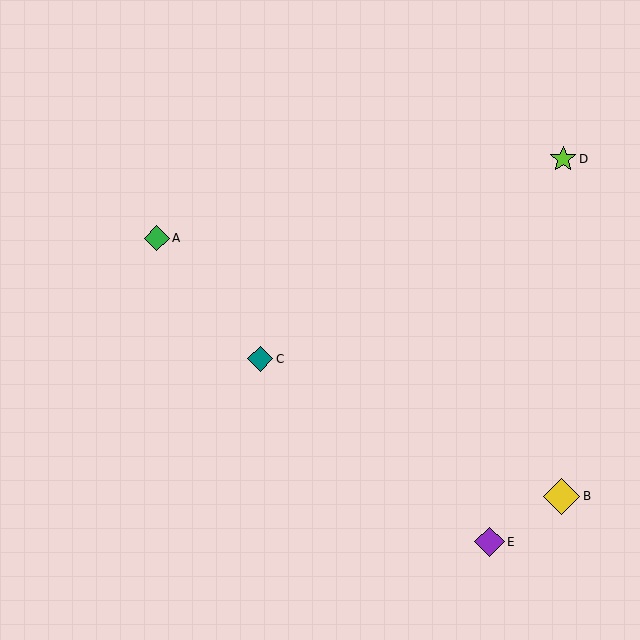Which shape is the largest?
The yellow diamond (labeled B) is the largest.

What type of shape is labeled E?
Shape E is a purple diamond.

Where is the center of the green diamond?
The center of the green diamond is at (157, 238).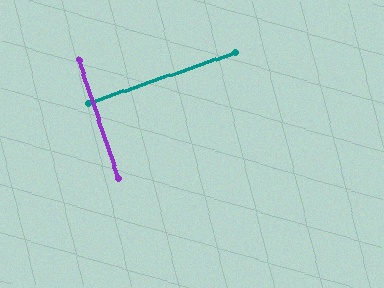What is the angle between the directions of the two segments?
Approximately 89 degrees.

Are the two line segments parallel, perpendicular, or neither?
Perpendicular — they meet at approximately 89°.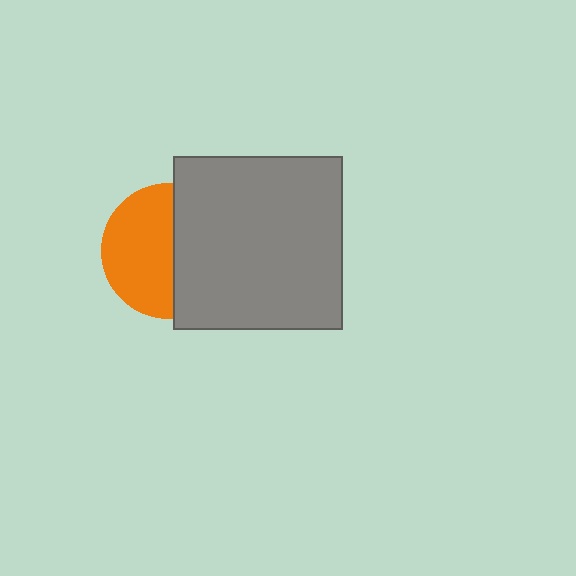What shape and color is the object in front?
The object in front is a gray rectangle.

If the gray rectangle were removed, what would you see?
You would see the complete orange circle.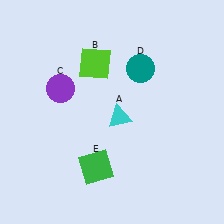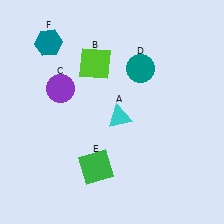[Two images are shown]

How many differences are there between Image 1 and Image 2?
There is 1 difference between the two images.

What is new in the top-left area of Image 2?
A teal hexagon (F) was added in the top-left area of Image 2.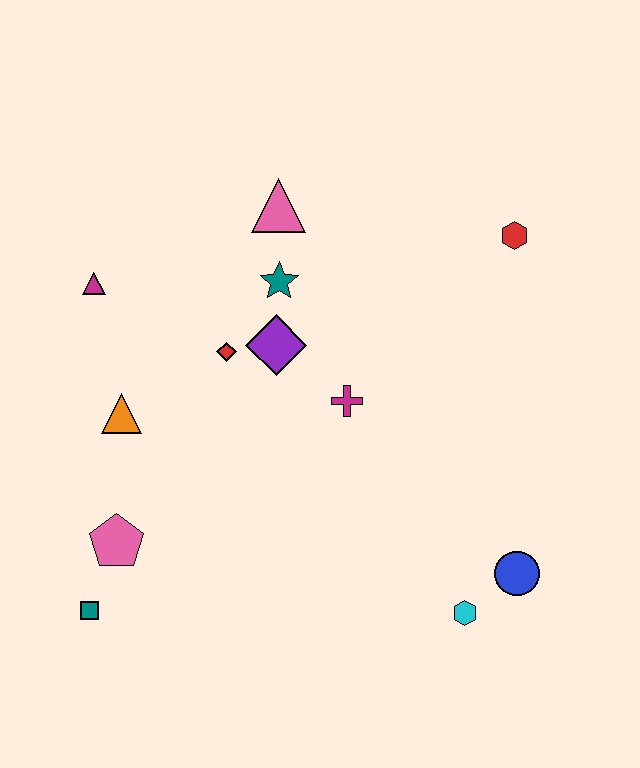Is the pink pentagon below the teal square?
No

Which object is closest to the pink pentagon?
The teal square is closest to the pink pentagon.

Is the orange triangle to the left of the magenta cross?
Yes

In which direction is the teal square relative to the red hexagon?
The teal square is to the left of the red hexagon.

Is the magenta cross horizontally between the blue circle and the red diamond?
Yes